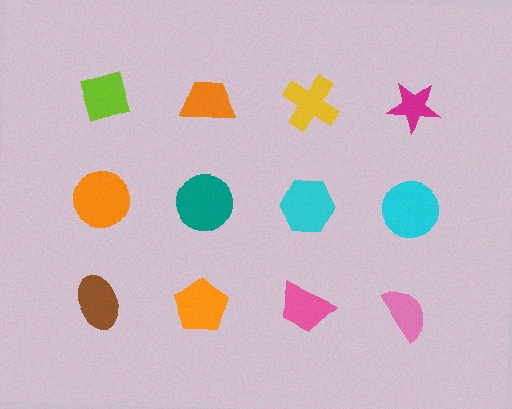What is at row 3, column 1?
A brown ellipse.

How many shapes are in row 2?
4 shapes.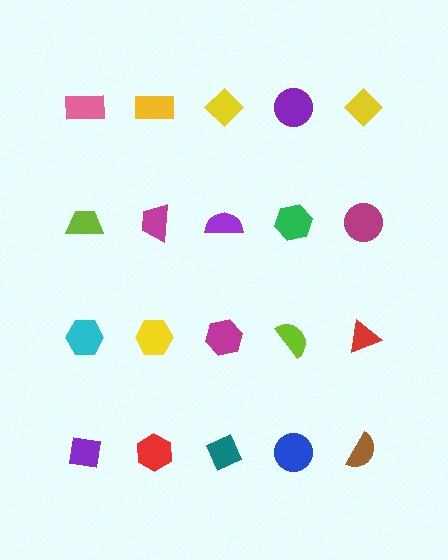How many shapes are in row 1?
5 shapes.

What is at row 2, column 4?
A green hexagon.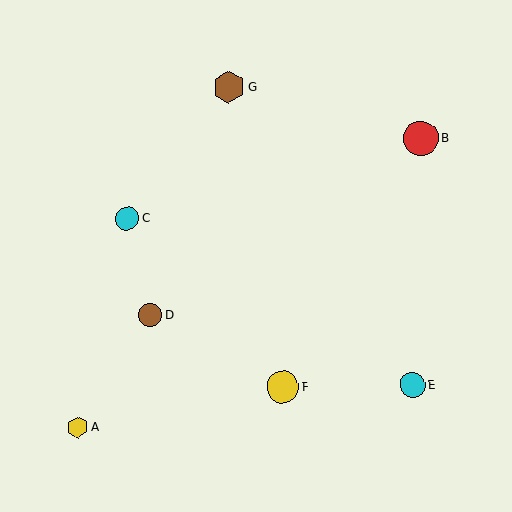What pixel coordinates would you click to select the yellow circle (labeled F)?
Click at (283, 387) to select the yellow circle F.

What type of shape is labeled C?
Shape C is a cyan circle.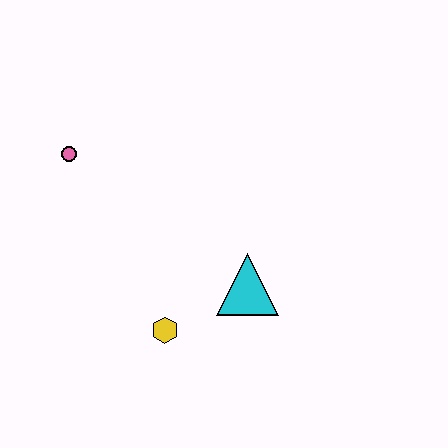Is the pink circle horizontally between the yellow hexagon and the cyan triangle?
No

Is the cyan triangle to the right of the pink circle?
Yes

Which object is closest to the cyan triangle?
The yellow hexagon is closest to the cyan triangle.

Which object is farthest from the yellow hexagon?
The pink circle is farthest from the yellow hexagon.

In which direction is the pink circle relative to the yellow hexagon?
The pink circle is above the yellow hexagon.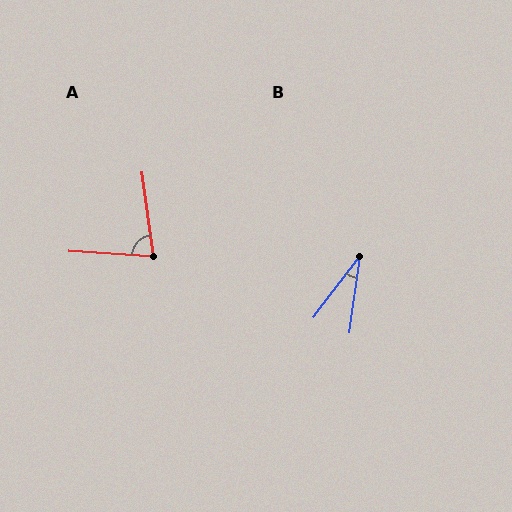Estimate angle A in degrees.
Approximately 78 degrees.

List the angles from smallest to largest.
B (30°), A (78°).